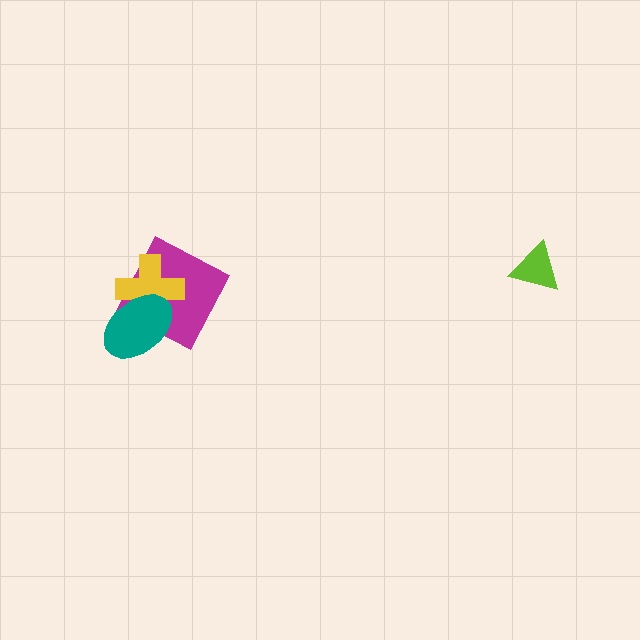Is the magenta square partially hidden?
Yes, it is partially covered by another shape.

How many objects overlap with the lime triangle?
0 objects overlap with the lime triangle.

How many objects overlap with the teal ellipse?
2 objects overlap with the teal ellipse.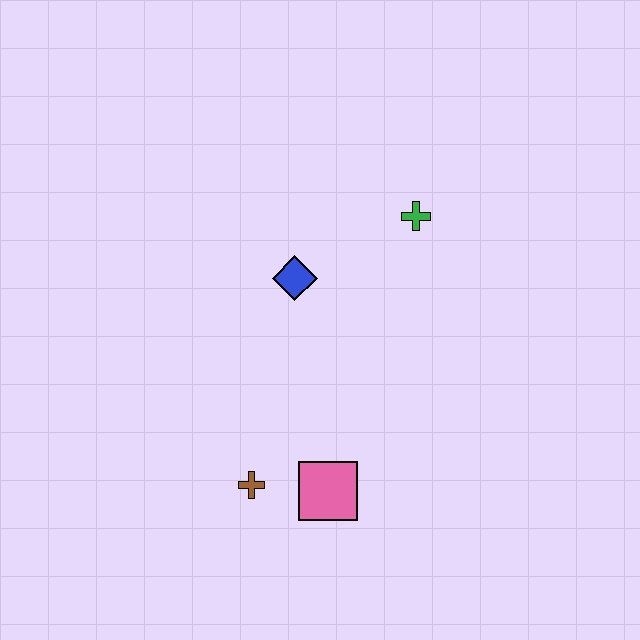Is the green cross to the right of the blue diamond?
Yes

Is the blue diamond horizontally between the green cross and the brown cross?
Yes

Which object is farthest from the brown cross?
The green cross is farthest from the brown cross.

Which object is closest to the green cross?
The blue diamond is closest to the green cross.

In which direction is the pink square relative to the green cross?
The pink square is below the green cross.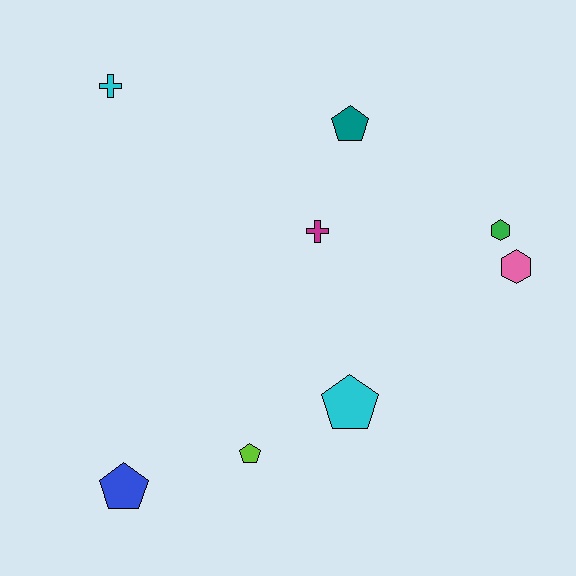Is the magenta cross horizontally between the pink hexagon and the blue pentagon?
Yes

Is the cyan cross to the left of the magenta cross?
Yes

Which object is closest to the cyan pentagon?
The lime pentagon is closest to the cyan pentagon.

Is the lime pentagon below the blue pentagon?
No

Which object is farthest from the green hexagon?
The blue pentagon is farthest from the green hexagon.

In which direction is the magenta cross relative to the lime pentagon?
The magenta cross is above the lime pentagon.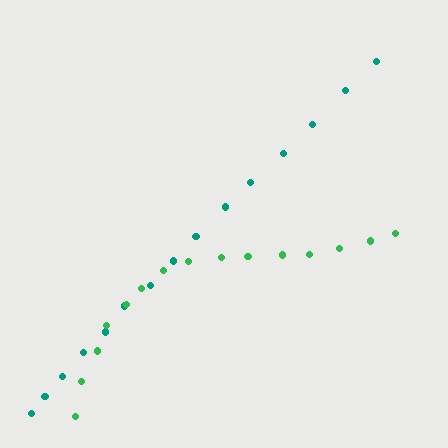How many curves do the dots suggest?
There are 2 distinct paths.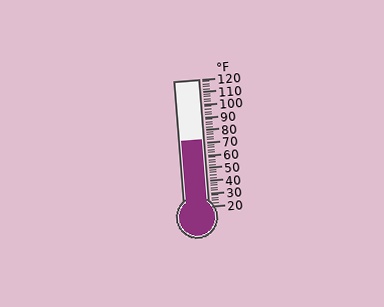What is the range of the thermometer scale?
The thermometer scale ranges from 20°F to 120°F.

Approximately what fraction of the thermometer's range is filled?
The thermometer is filled to approximately 50% of its range.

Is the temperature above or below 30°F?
The temperature is above 30°F.